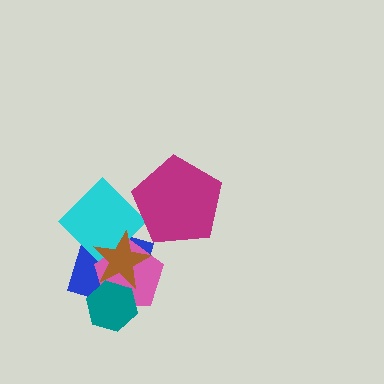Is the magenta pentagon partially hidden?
No, no other shape covers it.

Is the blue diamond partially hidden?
Yes, it is partially covered by another shape.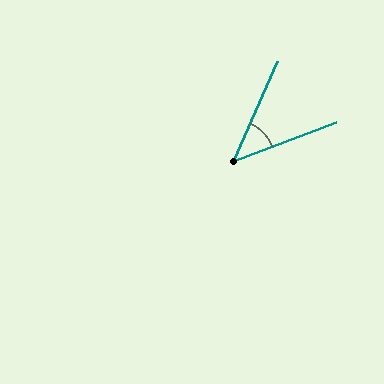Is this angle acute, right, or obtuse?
It is acute.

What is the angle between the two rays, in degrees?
Approximately 45 degrees.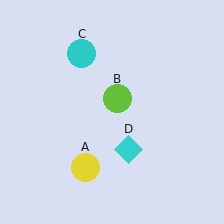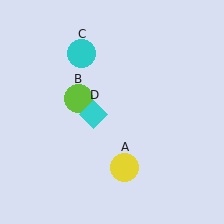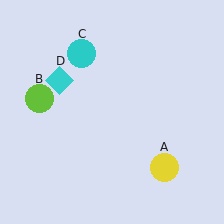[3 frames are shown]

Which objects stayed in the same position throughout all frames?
Cyan circle (object C) remained stationary.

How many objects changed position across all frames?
3 objects changed position: yellow circle (object A), lime circle (object B), cyan diamond (object D).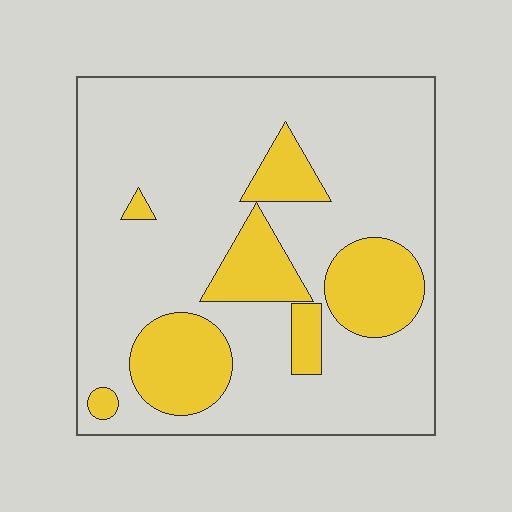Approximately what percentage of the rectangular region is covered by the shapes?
Approximately 25%.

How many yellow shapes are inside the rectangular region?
7.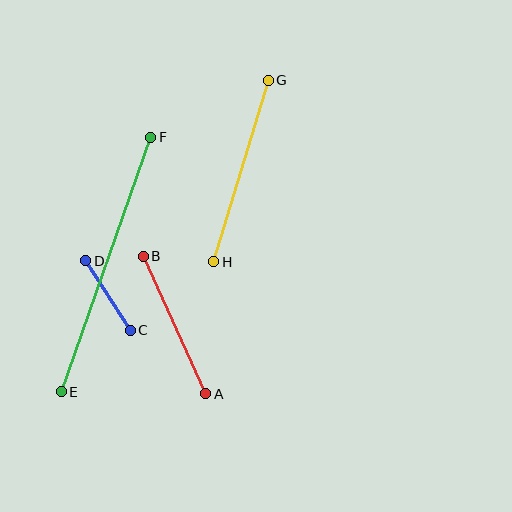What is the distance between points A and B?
The distance is approximately 151 pixels.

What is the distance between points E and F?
The distance is approximately 270 pixels.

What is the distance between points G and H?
The distance is approximately 189 pixels.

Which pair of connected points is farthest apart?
Points E and F are farthest apart.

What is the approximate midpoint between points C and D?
The midpoint is at approximately (108, 296) pixels.